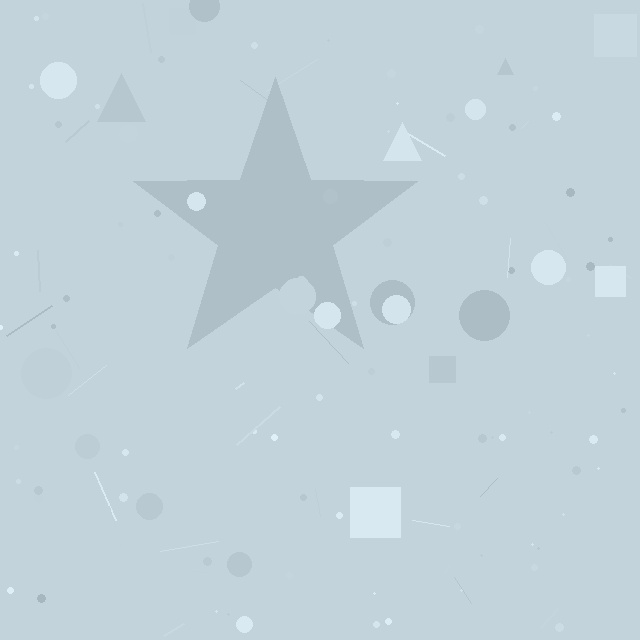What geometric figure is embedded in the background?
A star is embedded in the background.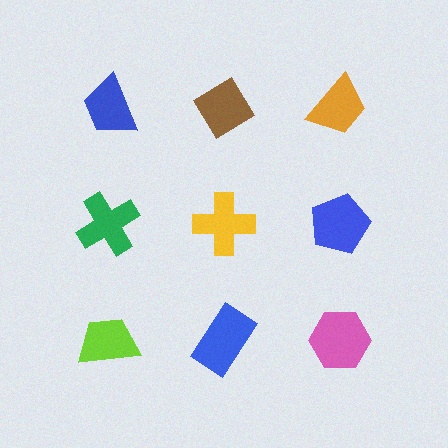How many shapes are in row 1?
3 shapes.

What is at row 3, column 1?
A lime trapezoid.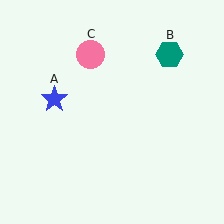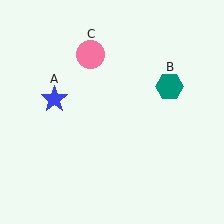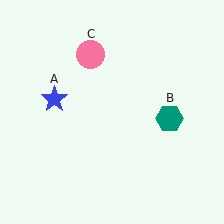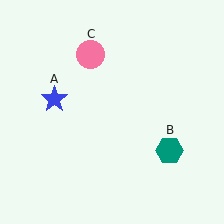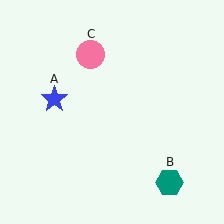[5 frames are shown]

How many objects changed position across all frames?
1 object changed position: teal hexagon (object B).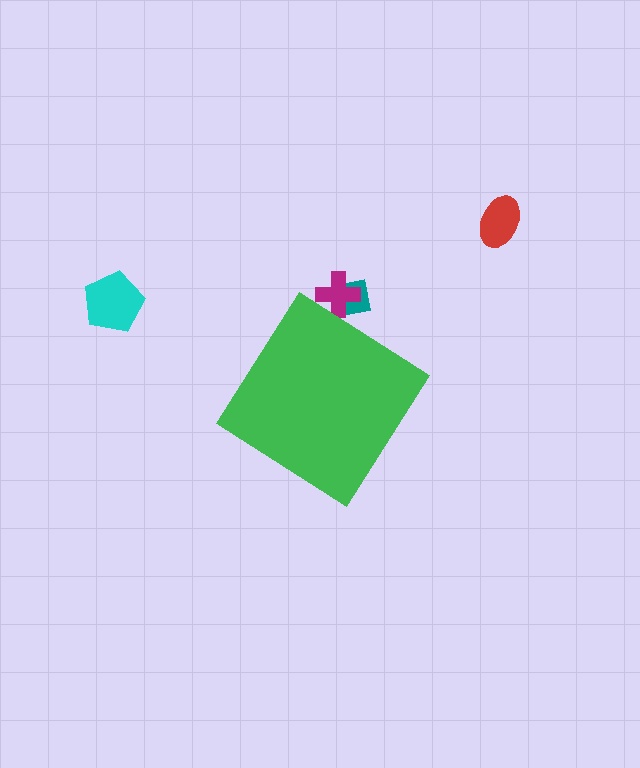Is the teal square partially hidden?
Yes, the teal square is partially hidden behind the green diamond.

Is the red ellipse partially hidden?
No, the red ellipse is fully visible.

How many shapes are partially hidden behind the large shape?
2 shapes are partially hidden.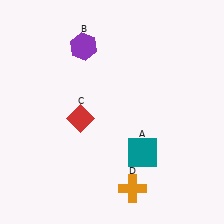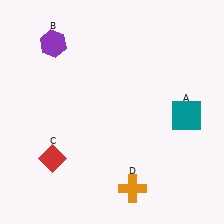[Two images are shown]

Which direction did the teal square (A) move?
The teal square (A) moved right.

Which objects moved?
The objects that moved are: the teal square (A), the purple hexagon (B), the red diamond (C).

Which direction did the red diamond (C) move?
The red diamond (C) moved down.